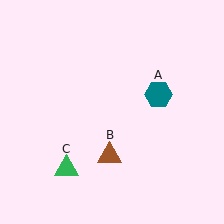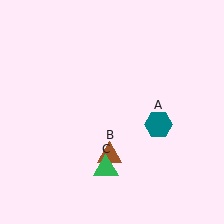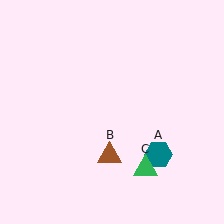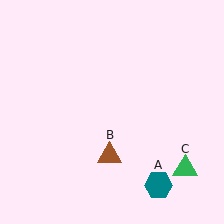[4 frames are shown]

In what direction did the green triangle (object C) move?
The green triangle (object C) moved right.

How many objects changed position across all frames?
2 objects changed position: teal hexagon (object A), green triangle (object C).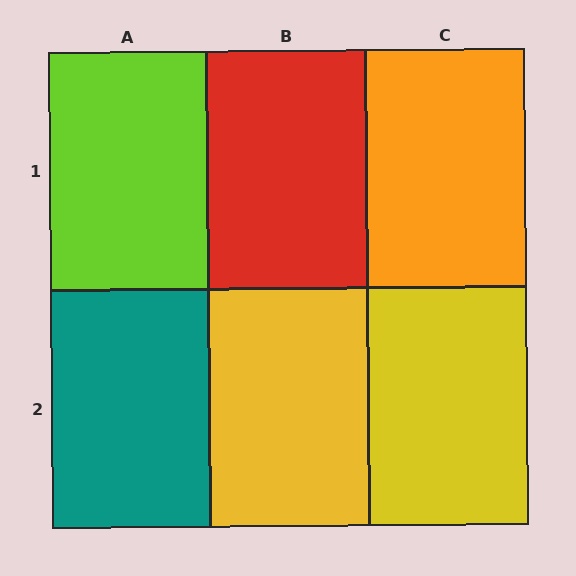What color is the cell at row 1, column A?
Lime.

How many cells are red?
1 cell is red.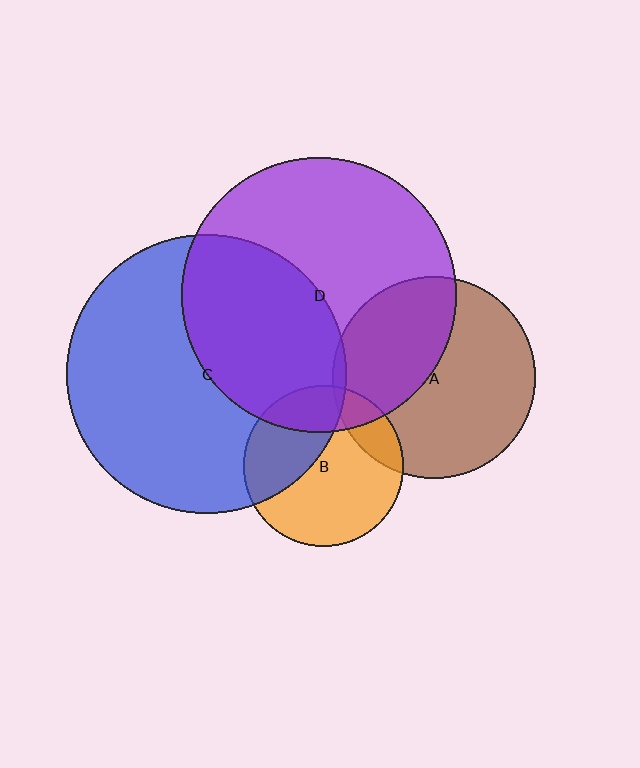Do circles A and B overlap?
Yes.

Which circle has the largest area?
Circle C (blue).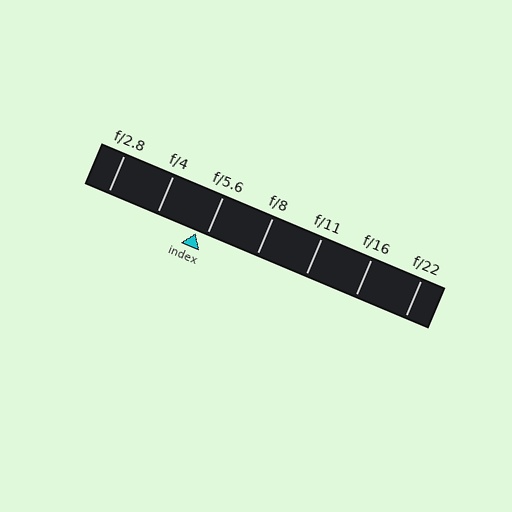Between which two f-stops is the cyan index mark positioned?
The index mark is between f/4 and f/5.6.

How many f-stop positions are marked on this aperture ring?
There are 7 f-stop positions marked.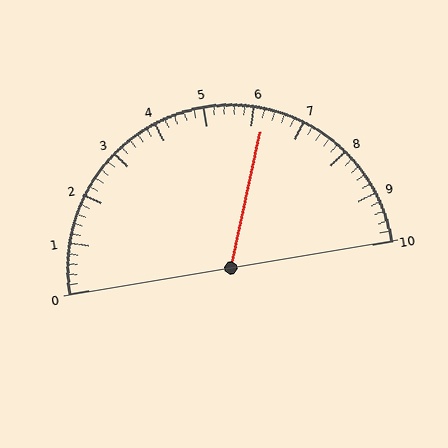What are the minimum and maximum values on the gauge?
The gauge ranges from 0 to 10.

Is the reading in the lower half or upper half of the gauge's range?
The reading is in the upper half of the range (0 to 10).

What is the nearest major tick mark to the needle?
The nearest major tick mark is 6.